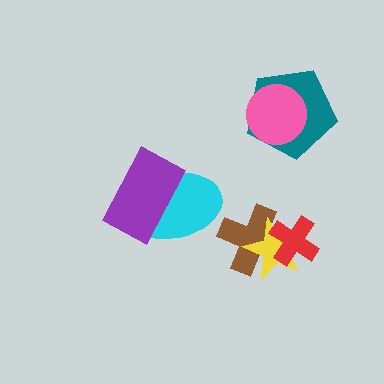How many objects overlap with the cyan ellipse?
1 object overlaps with the cyan ellipse.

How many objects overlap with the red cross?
2 objects overlap with the red cross.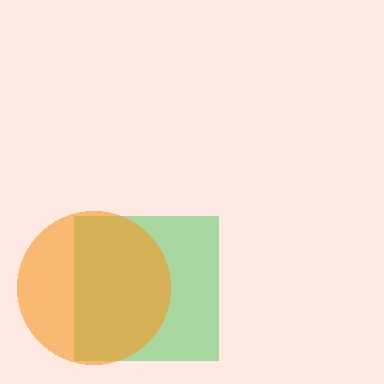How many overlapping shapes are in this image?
There are 2 overlapping shapes in the image.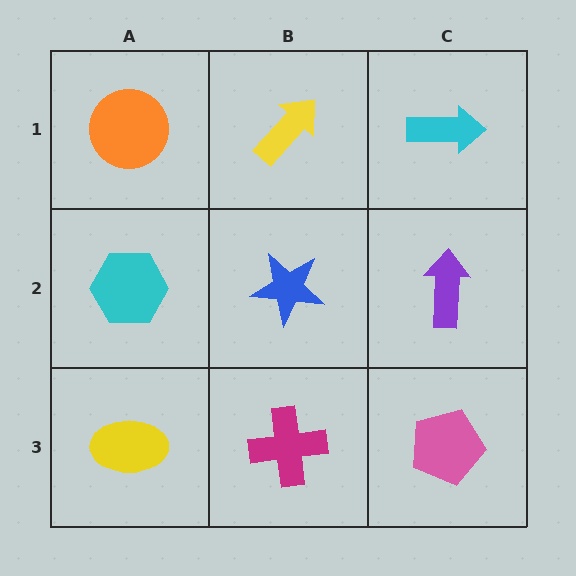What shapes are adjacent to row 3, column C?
A purple arrow (row 2, column C), a magenta cross (row 3, column B).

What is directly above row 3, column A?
A cyan hexagon.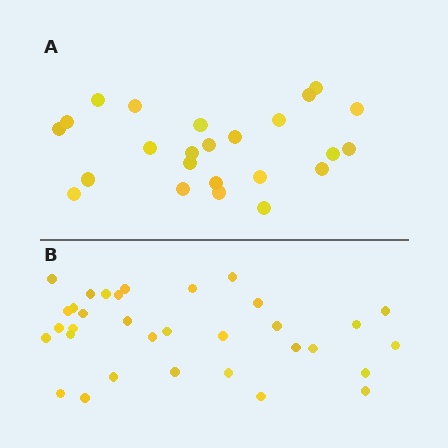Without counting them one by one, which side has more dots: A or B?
Region B (the bottom region) has more dots.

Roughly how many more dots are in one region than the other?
Region B has roughly 8 or so more dots than region A.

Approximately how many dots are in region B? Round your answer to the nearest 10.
About 30 dots. (The exact count is 33, which rounds to 30.)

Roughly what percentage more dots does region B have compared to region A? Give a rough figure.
About 40% more.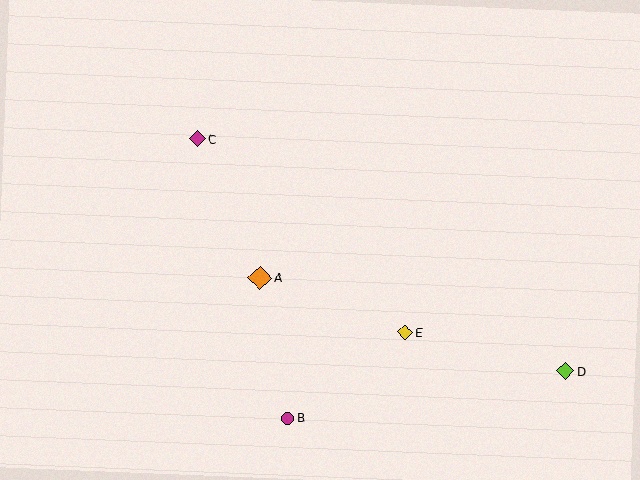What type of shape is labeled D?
Shape D is a lime diamond.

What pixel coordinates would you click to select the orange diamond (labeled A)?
Click at (260, 278) to select the orange diamond A.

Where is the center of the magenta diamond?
The center of the magenta diamond is at (197, 138).